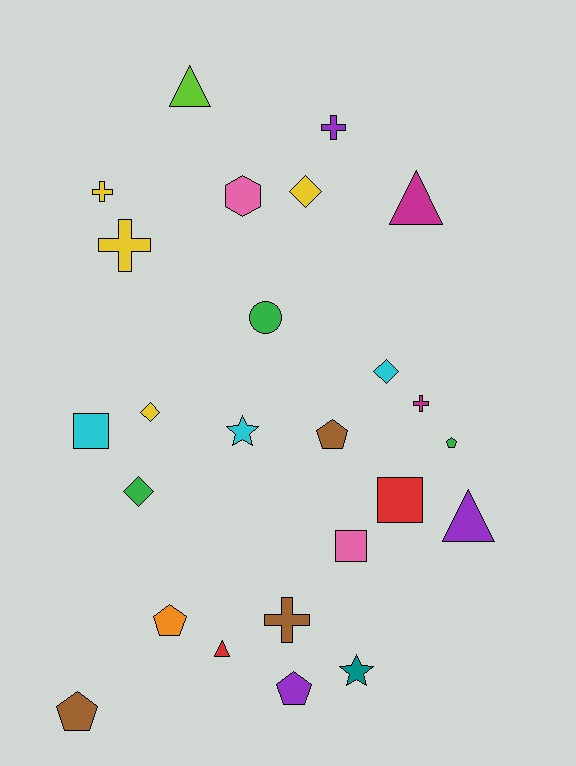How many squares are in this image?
There are 3 squares.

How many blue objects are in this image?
There are no blue objects.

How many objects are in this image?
There are 25 objects.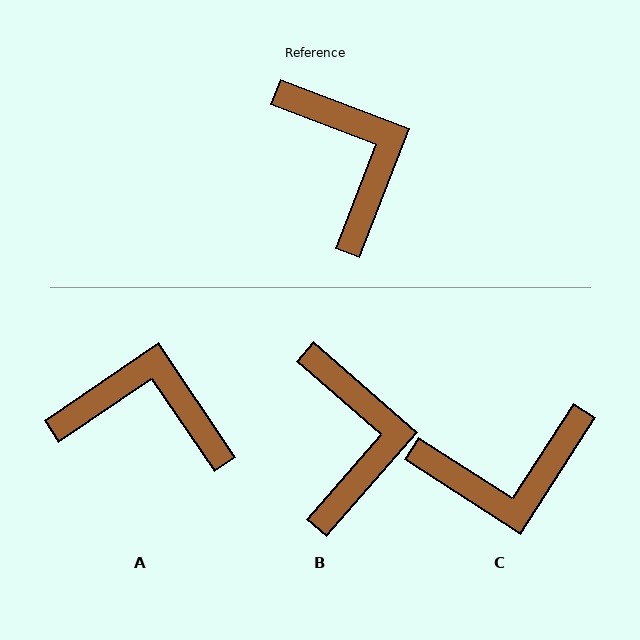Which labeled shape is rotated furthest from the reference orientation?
C, about 102 degrees away.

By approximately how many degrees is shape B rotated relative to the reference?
Approximately 20 degrees clockwise.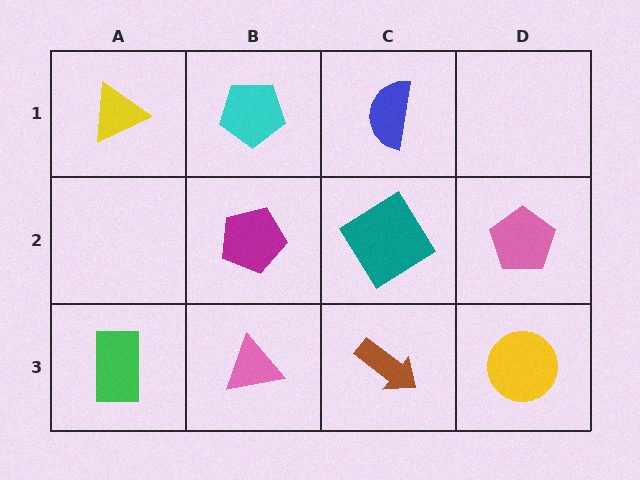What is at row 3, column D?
A yellow circle.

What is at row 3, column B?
A pink triangle.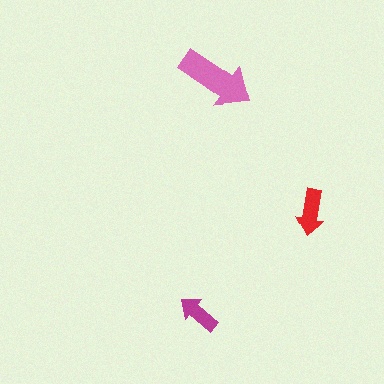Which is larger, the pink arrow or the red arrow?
The pink one.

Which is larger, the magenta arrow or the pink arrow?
The pink one.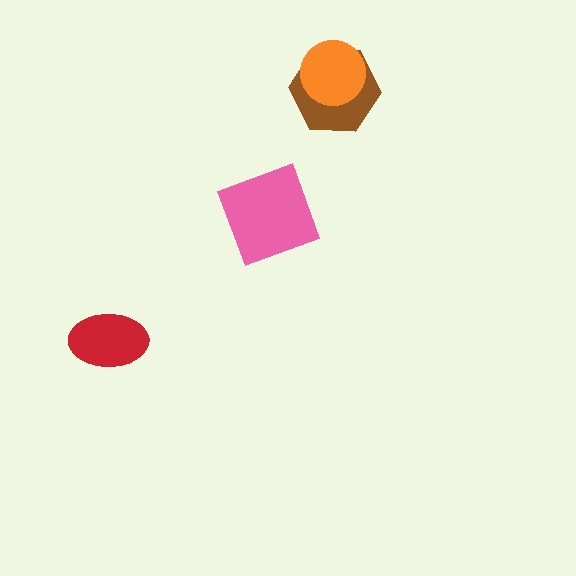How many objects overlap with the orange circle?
1 object overlaps with the orange circle.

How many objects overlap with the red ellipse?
0 objects overlap with the red ellipse.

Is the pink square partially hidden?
No, no other shape covers it.